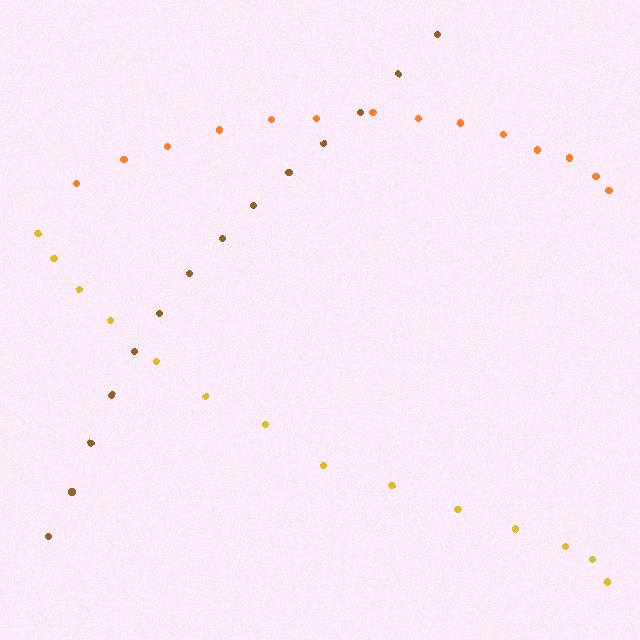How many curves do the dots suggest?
There are 3 distinct paths.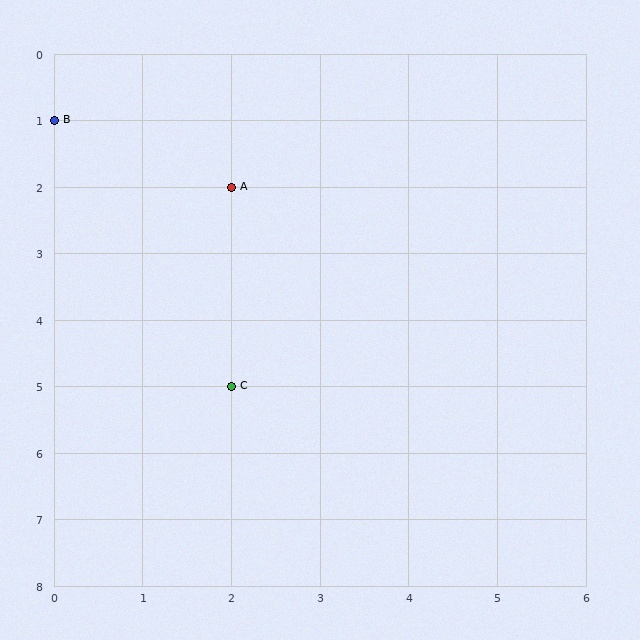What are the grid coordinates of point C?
Point C is at grid coordinates (2, 5).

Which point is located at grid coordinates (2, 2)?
Point A is at (2, 2).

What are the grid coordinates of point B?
Point B is at grid coordinates (0, 1).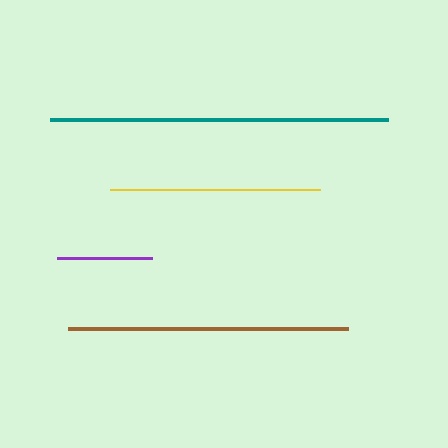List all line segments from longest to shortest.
From longest to shortest: teal, brown, yellow, purple.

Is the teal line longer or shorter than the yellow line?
The teal line is longer than the yellow line.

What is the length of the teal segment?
The teal segment is approximately 337 pixels long.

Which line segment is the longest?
The teal line is the longest at approximately 337 pixels.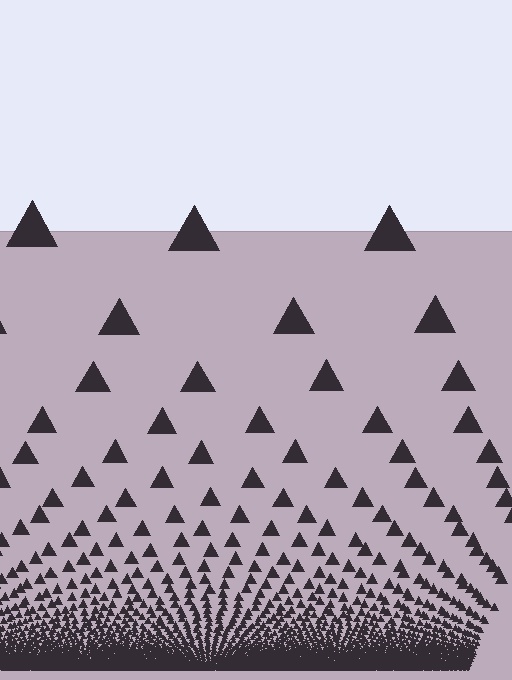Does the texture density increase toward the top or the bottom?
Density increases toward the bottom.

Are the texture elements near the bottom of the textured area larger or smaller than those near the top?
Smaller. The gradient is inverted — elements near the bottom are smaller and denser.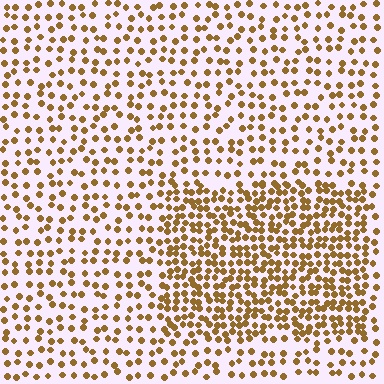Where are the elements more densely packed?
The elements are more densely packed inside the rectangle boundary.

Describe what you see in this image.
The image contains small brown elements arranged at two different densities. A rectangle-shaped region is visible where the elements are more densely packed than the surrounding area.